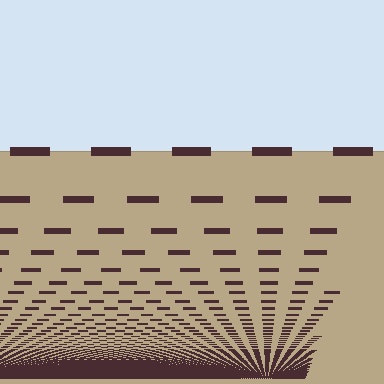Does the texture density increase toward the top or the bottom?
Density increases toward the bottom.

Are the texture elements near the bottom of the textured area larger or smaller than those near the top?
Smaller. The gradient is inverted — elements near the bottom are smaller and denser.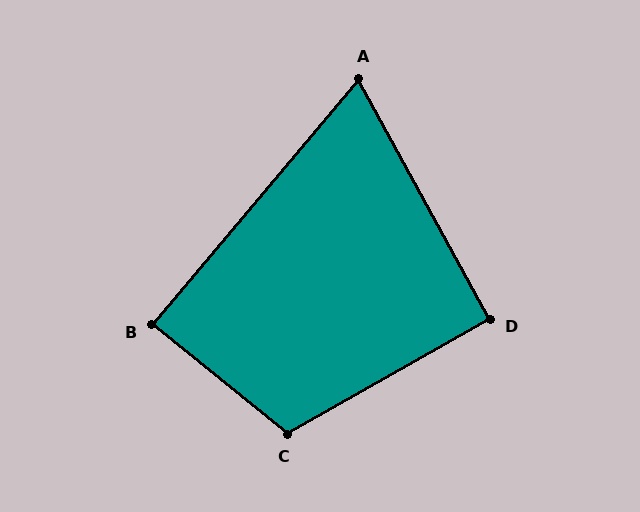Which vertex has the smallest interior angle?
A, at approximately 69 degrees.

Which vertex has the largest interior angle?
C, at approximately 111 degrees.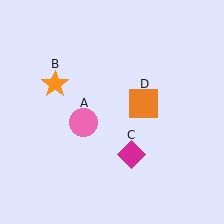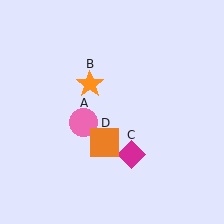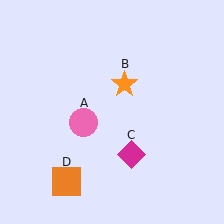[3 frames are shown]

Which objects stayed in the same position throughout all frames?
Pink circle (object A) and magenta diamond (object C) remained stationary.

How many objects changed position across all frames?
2 objects changed position: orange star (object B), orange square (object D).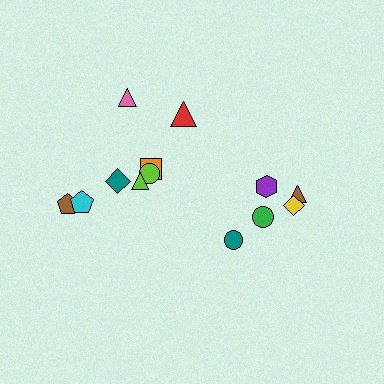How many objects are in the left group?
There are 8 objects.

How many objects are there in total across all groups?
There are 13 objects.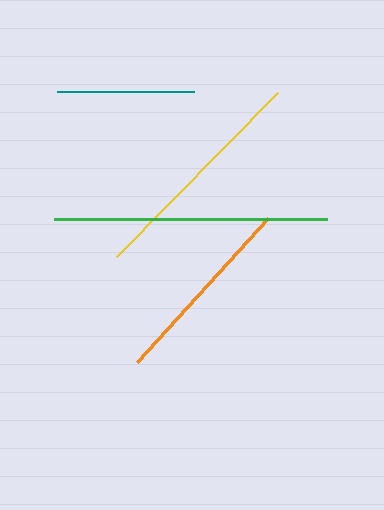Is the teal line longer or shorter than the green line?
The green line is longer than the teal line.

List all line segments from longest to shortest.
From longest to shortest: green, yellow, orange, teal.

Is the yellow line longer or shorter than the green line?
The green line is longer than the yellow line.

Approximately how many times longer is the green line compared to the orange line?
The green line is approximately 1.4 times the length of the orange line.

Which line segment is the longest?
The green line is the longest at approximately 274 pixels.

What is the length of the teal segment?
The teal segment is approximately 137 pixels long.